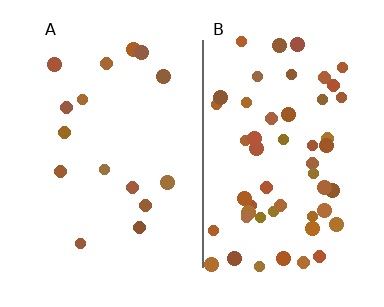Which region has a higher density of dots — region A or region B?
B (the right).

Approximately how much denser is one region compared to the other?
Approximately 3.5× — region B over region A.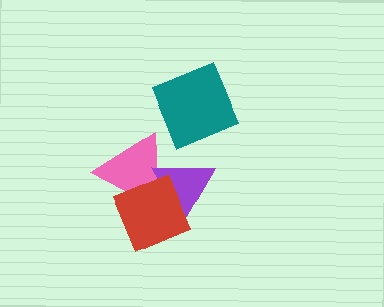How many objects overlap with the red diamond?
2 objects overlap with the red diamond.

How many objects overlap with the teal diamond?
0 objects overlap with the teal diamond.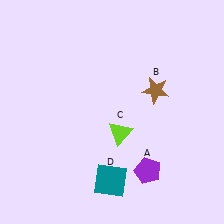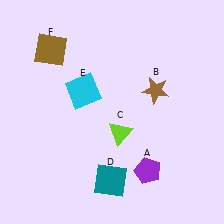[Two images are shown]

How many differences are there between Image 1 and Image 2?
There are 2 differences between the two images.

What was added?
A cyan square (E), a brown square (F) were added in Image 2.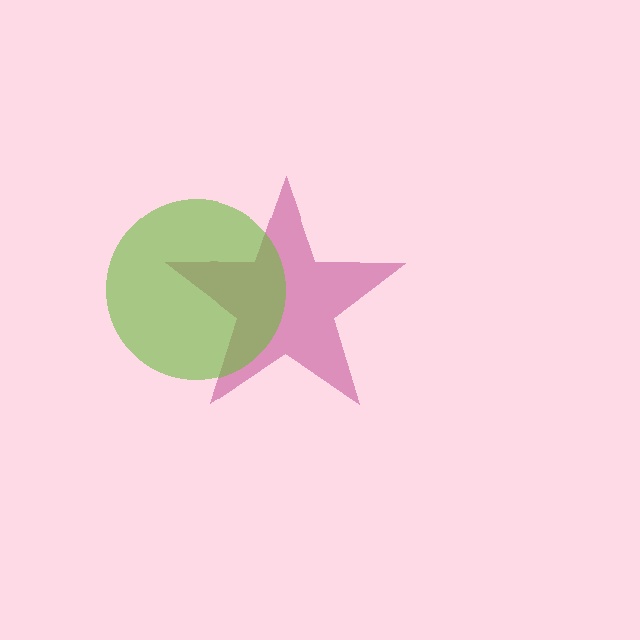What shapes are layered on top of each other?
The layered shapes are: a magenta star, a lime circle.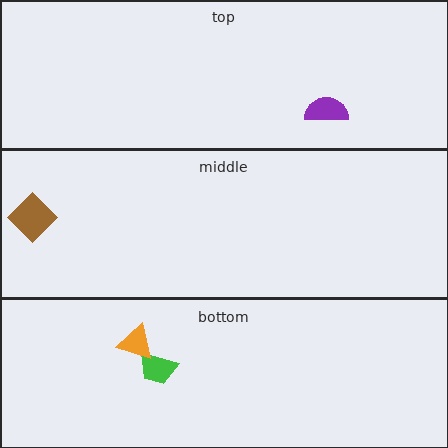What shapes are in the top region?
The purple semicircle.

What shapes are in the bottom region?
The green trapezoid, the orange triangle.